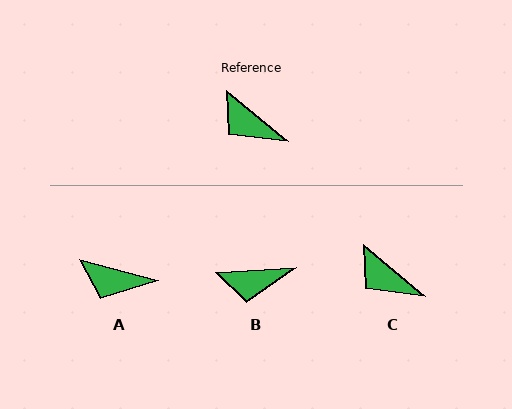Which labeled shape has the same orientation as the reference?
C.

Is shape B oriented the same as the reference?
No, it is off by about 43 degrees.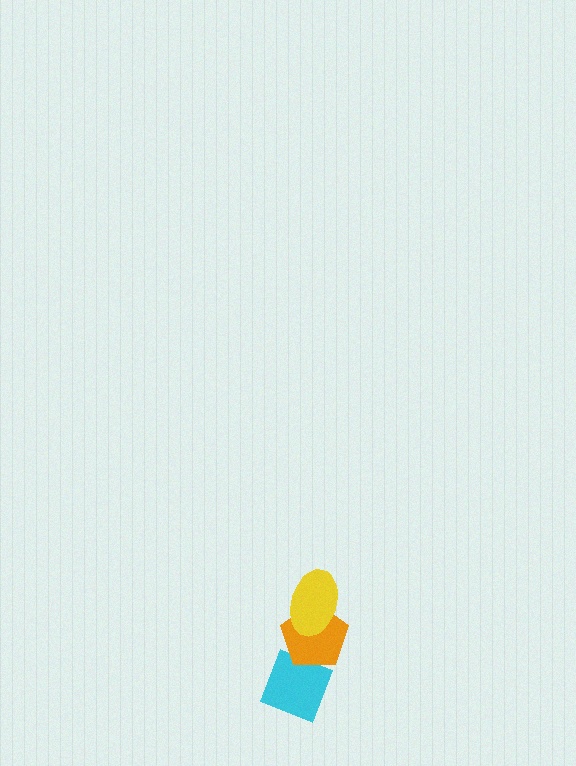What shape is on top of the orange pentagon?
The yellow ellipse is on top of the orange pentagon.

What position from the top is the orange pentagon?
The orange pentagon is 2nd from the top.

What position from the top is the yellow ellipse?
The yellow ellipse is 1st from the top.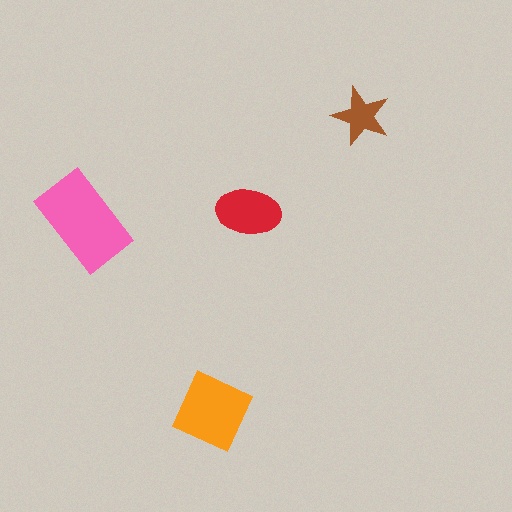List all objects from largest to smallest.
The pink rectangle, the orange diamond, the red ellipse, the brown star.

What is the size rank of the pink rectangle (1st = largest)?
1st.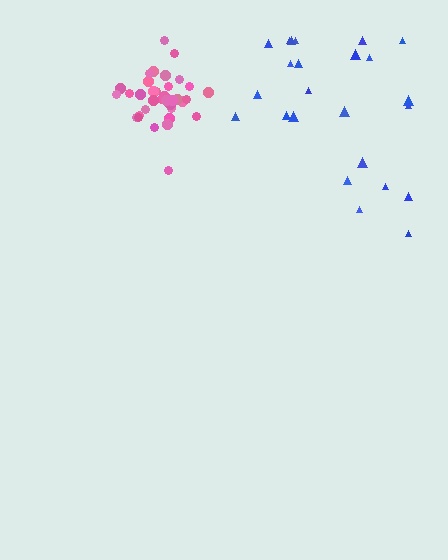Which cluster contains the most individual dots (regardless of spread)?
Pink (35).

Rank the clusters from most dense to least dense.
pink, blue.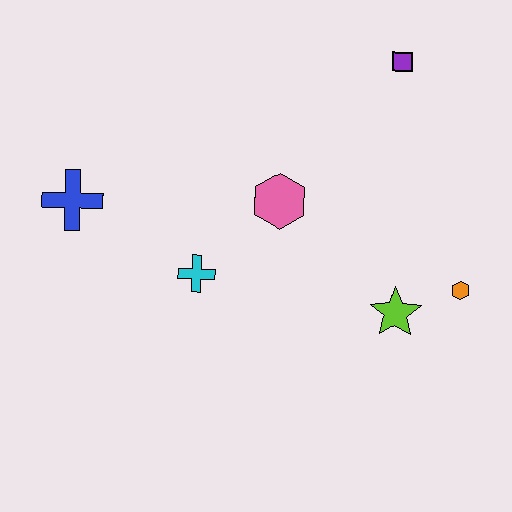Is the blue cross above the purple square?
No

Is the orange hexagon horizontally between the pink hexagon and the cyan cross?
No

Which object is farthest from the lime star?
The blue cross is farthest from the lime star.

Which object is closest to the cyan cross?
The pink hexagon is closest to the cyan cross.